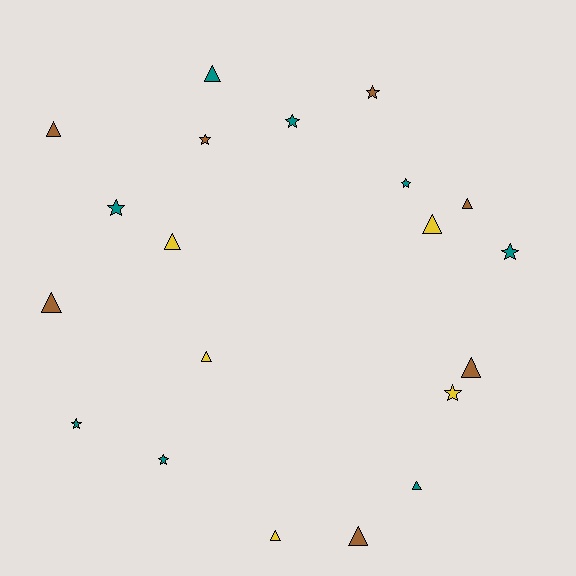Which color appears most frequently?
Teal, with 8 objects.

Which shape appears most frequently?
Triangle, with 11 objects.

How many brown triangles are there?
There are 5 brown triangles.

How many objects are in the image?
There are 20 objects.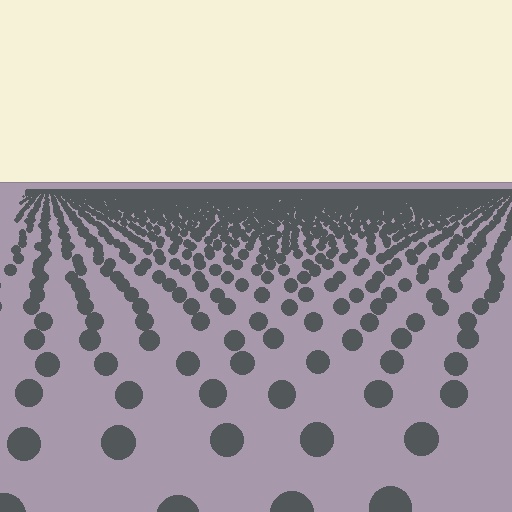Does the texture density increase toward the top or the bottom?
Density increases toward the top.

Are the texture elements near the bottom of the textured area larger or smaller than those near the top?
Larger. Near the bottom, elements are closer to the viewer and appear at a bigger on-screen size.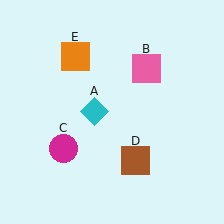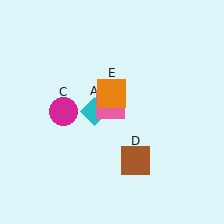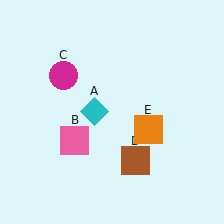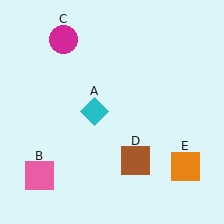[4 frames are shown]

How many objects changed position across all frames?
3 objects changed position: pink square (object B), magenta circle (object C), orange square (object E).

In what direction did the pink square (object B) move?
The pink square (object B) moved down and to the left.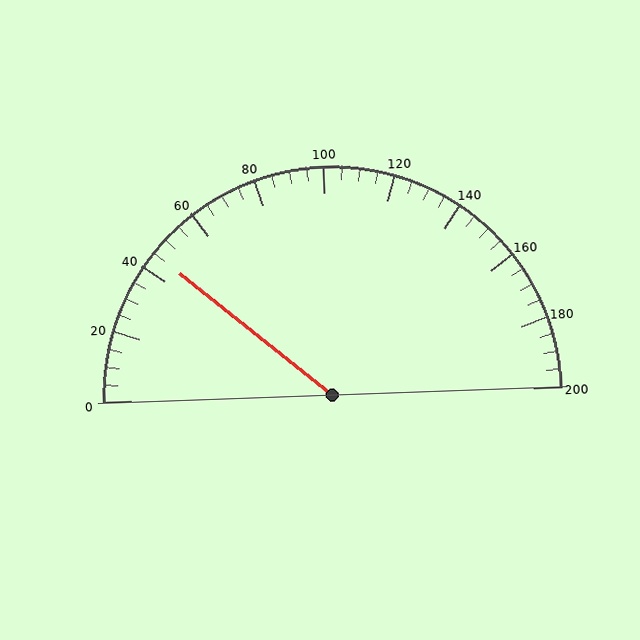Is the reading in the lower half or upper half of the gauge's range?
The reading is in the lower half of the range (0 to 200).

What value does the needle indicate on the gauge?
The needle indicates approximately 45.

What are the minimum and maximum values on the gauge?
The gauge ranges from 0 to 200.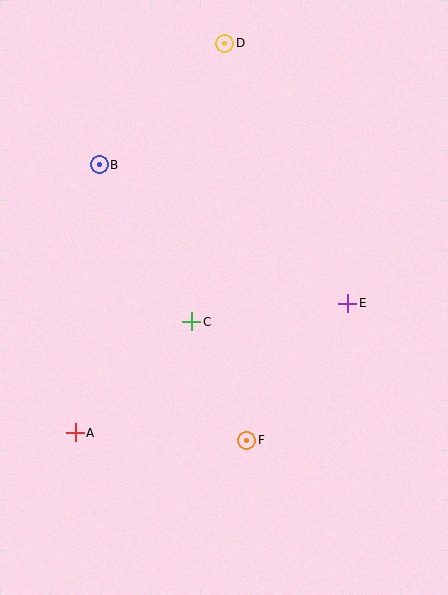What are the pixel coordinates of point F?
Point F is at (247, 440).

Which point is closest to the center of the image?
Point C at (192, 322) is closest to the center.